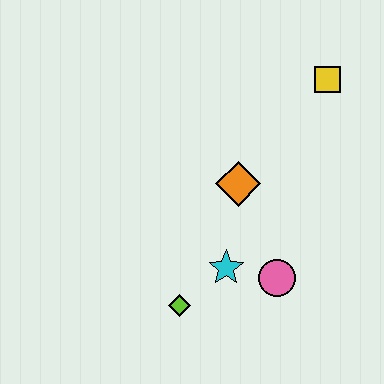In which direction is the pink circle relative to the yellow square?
The pink circle is below the yellow square.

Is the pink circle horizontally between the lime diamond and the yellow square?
Yes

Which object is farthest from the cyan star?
The yellow square is farthest from the cyan star.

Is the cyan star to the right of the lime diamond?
Yes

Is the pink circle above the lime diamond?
Yes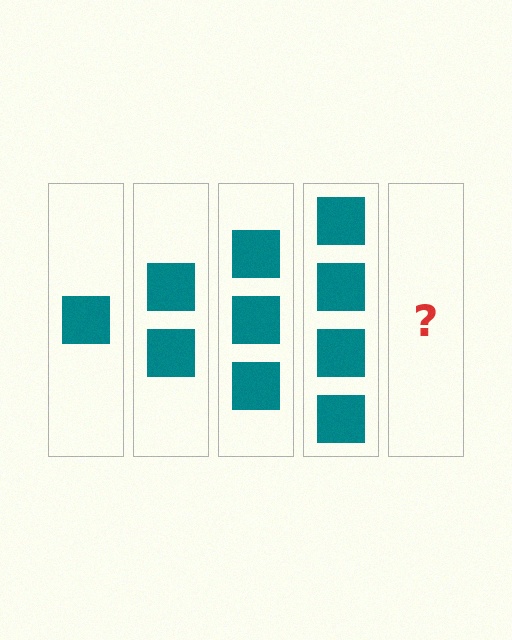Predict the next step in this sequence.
The next step is 5 squares.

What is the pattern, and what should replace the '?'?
The pattern is that each step adds one more square. The '?' should be 5 squares.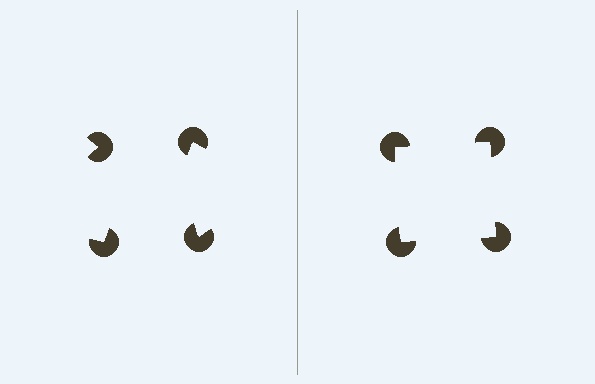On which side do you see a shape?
An illusory square appears on the right side. On the left side the wedge cuts are rotated, so no coherent shape forms.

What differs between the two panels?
The pac-man discs are positioned identically on both sides; only the wedge orientations differ. On the right they align to a square; on the left they are misaligned.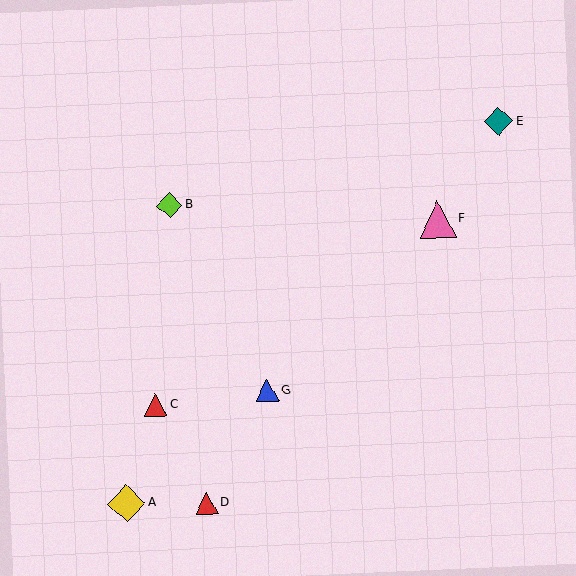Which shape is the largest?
The yellow diamond (labeled A) is the largest.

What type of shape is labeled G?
Shape G is a blue triangle.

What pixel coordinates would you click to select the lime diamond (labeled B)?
Click at (169, 205) to select the lime diamond B.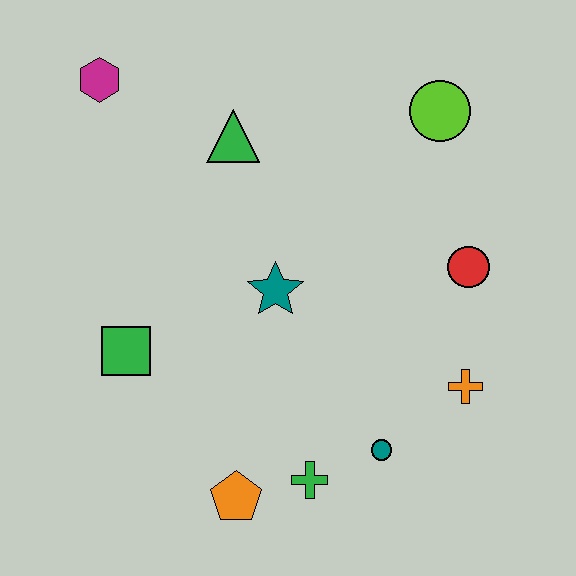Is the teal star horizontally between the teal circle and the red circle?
No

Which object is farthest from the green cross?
The magenta hexagon is farthest from the green cross.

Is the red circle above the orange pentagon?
Yes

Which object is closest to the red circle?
The orange cross is closest to the red circle.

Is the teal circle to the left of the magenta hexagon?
No